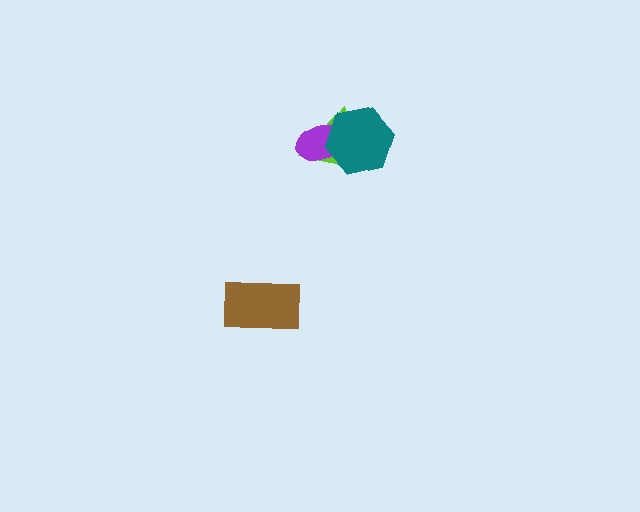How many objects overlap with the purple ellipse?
2 objects overlap with the purple ellipse.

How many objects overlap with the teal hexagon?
2 objects overlap with the teal hexagon.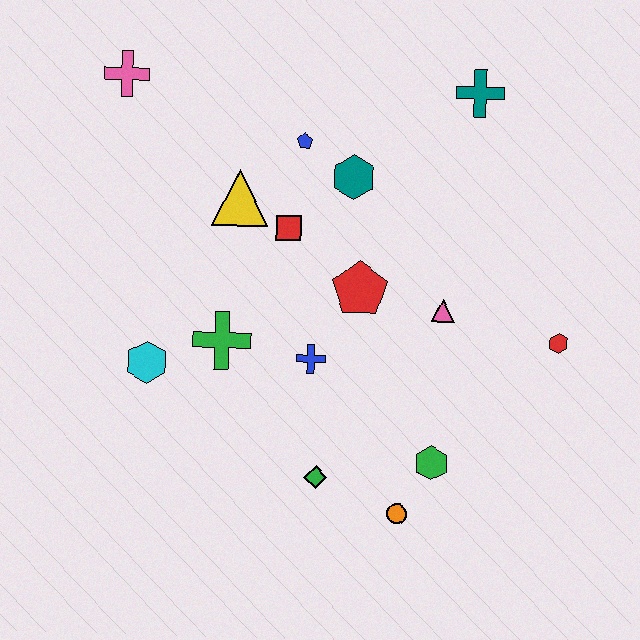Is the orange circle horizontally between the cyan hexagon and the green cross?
No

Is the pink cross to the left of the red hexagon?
Yes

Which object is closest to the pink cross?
The yellow triangle is closest to the pink cross.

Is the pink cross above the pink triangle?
Yes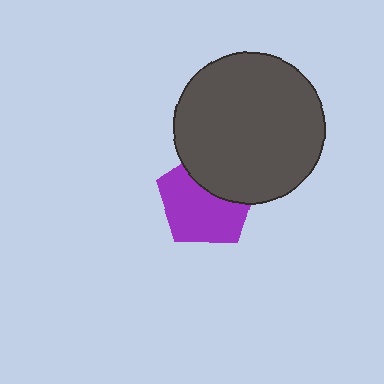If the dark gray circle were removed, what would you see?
You would see the complete purple pentagon.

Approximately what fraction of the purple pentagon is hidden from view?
Roughly 37% of the purple pentagon is hidden behind the dark gray circle.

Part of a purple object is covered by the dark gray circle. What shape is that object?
It is a pentagon.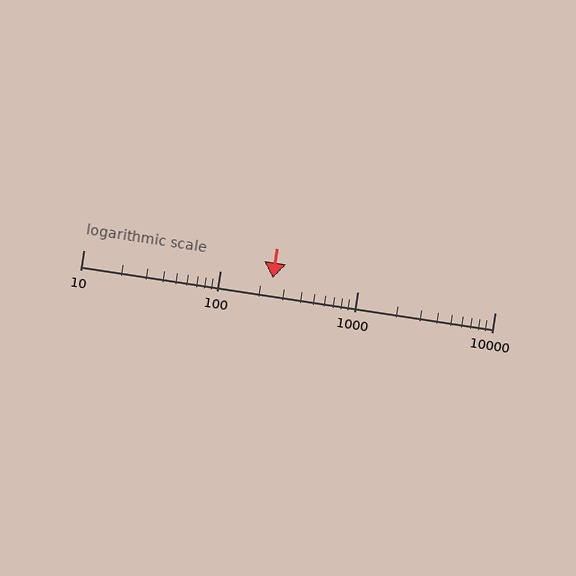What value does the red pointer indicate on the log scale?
The pointer indicates approximately 240.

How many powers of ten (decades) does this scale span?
The scale spans 3 decades, from 10 to 10000.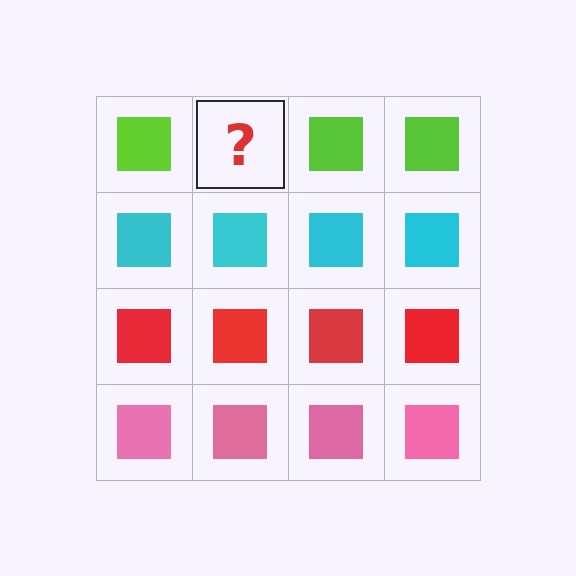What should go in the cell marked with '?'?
The missing cell should contain a lime square.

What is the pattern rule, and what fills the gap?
The rule is that each row has a consistent color. The gap should be filled with a lime square.